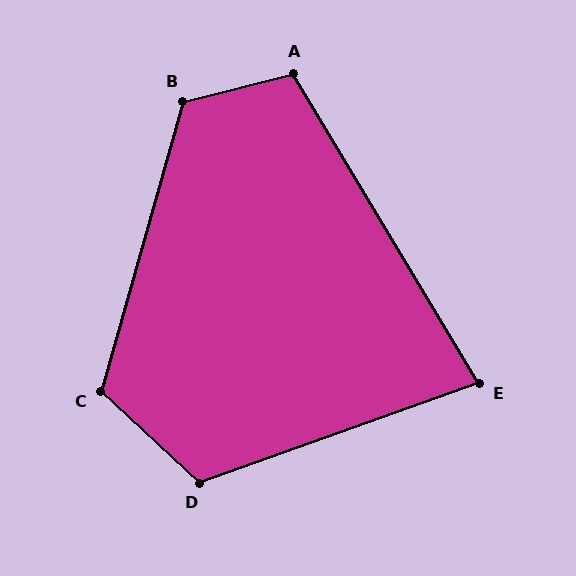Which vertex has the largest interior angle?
B, at approximately 120 degrees.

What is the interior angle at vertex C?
Approximately 117 degrees (obtuse).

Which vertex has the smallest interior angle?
E, at approximately 79 degrees.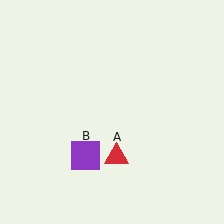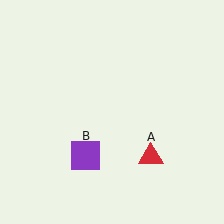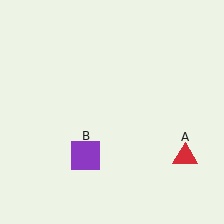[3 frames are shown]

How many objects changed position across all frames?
1 object changed position: red triangle (object A).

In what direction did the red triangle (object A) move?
The red triangle (object A) moved right.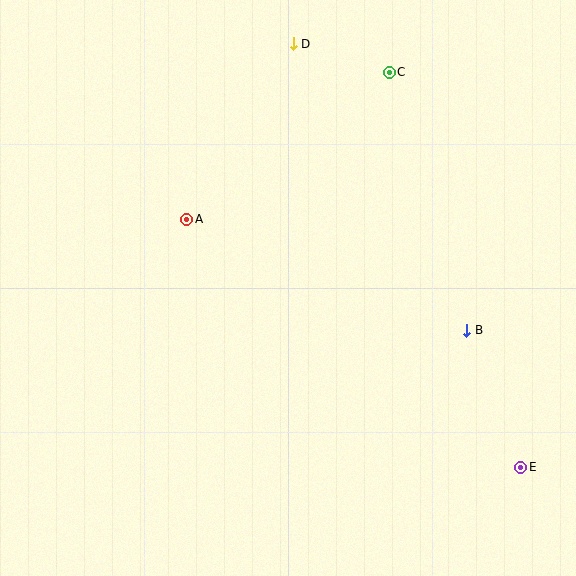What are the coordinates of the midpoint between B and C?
The midpoint between B and C is at (428, 201).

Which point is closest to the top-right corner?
Point C is closest to the top-right corner.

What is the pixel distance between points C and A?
The distance between C and A is 250 pixels.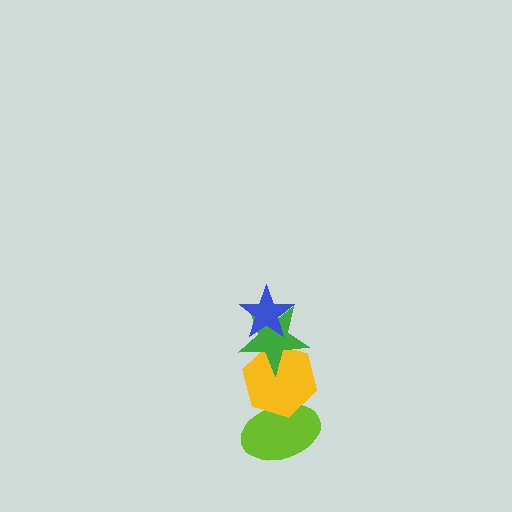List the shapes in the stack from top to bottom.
From top to bottom: the blue star, the green star, the yellow hexagon, the lime ellipse.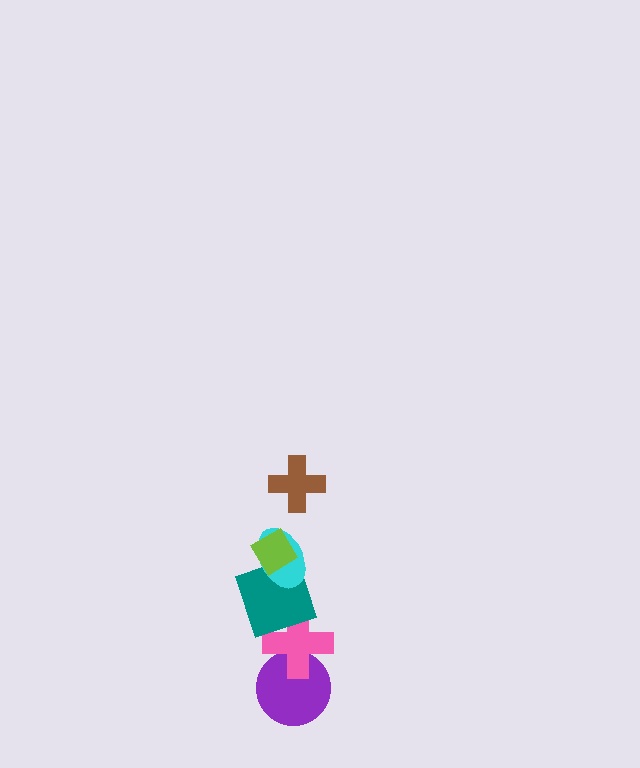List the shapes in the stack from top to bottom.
From top to bottom: the brown cross, the lime diamond, the cyan ellipse, the teal square, the pink cross, the purple circle.